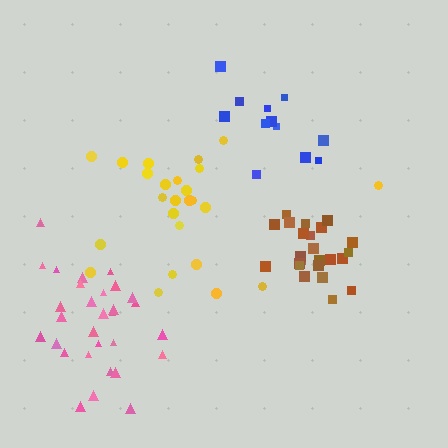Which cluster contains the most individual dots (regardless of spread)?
Pink (31).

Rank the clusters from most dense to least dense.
brown, pink, yellow, blue.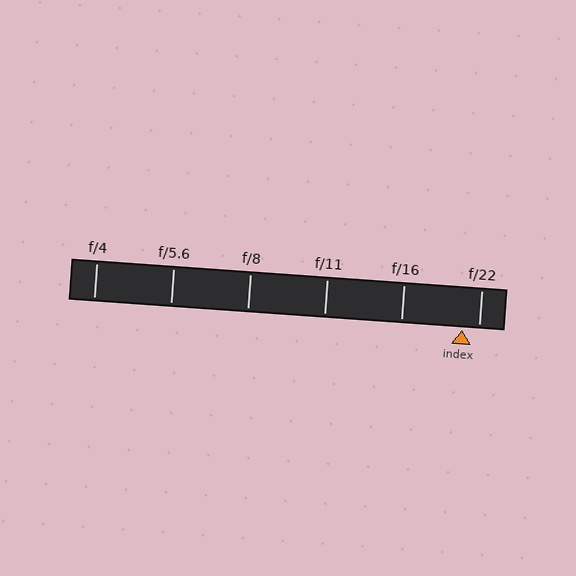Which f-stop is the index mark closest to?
The index mark is closest to f/22.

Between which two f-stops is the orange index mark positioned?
The index mark is between f/16 and f/22.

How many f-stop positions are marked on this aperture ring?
There are 6 f-stop positions marked.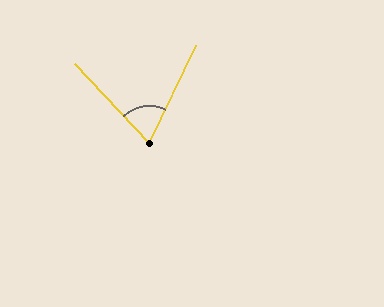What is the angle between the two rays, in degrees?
Approximately 69 degrees.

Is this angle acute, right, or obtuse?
It is acute.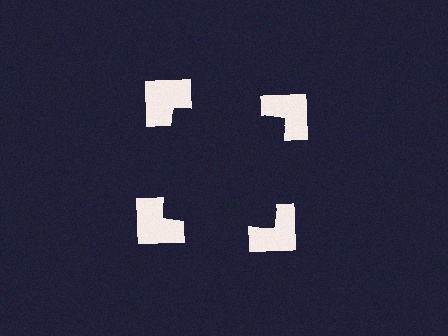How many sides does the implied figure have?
4 sides.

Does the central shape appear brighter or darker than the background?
It typically appears slightly darker than the background, even though no actual brightness change is drawn.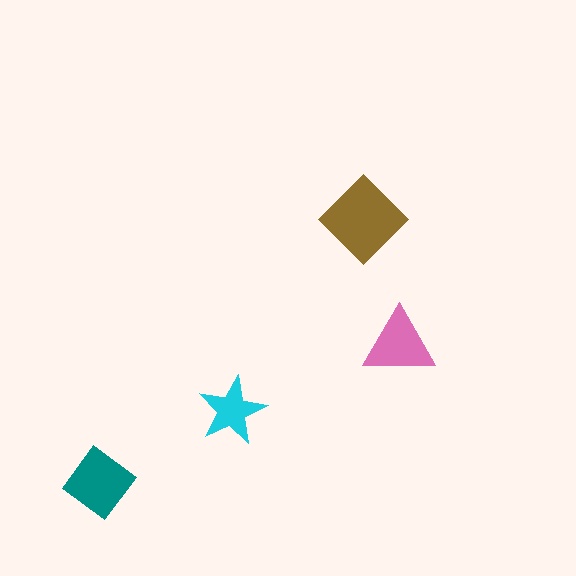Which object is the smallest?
The cyan star.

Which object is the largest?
The brown diamond.